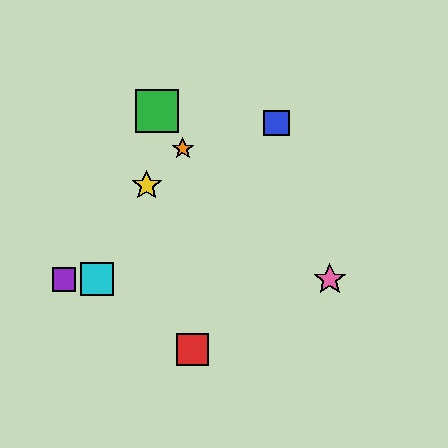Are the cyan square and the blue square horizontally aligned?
No, the cyan square is at y≈279 and the blue square is at y≈123.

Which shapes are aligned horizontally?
The purple square, the cyan square, the pink star are aligned horizontally.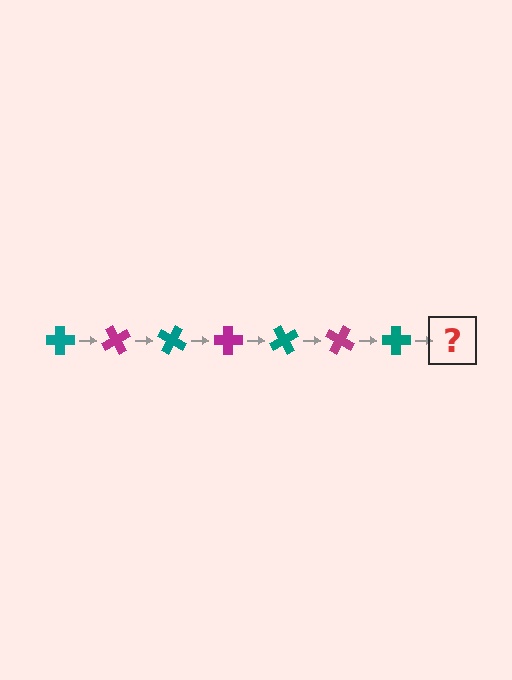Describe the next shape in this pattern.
It should be a magenta cross, rotated 420 degrees from the start.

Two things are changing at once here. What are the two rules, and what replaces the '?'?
The two rules are that it rotates 60 degrees each step and the color cycles through teal and magenta. The '?' should be a magenta cross, rotated 420 degrees from the start.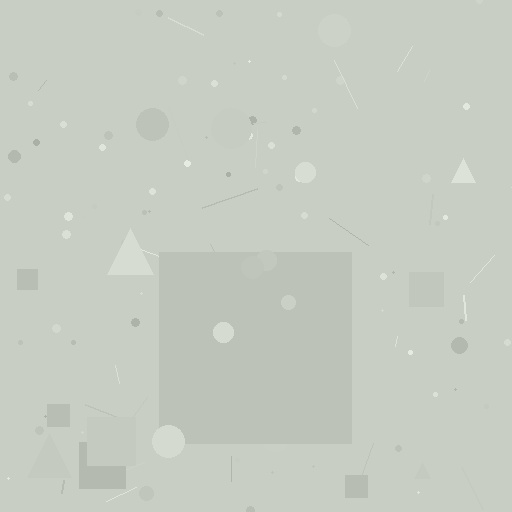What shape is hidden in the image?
A square is hidden in the image.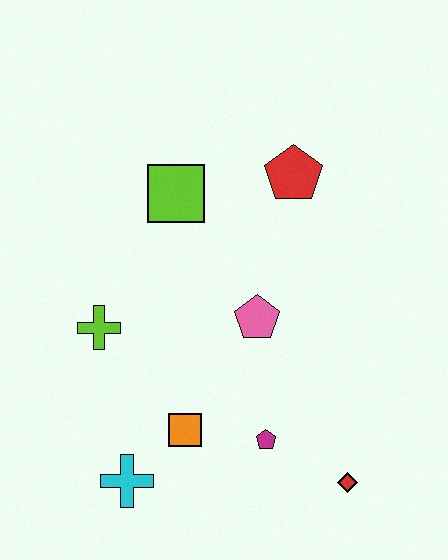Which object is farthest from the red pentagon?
The cyan cross is farthest from the red pentagon.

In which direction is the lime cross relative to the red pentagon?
The lime cross is to the left of the red pentagon.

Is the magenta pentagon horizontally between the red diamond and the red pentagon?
No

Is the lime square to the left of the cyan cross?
No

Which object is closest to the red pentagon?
The lime square is closest to the red pentagon.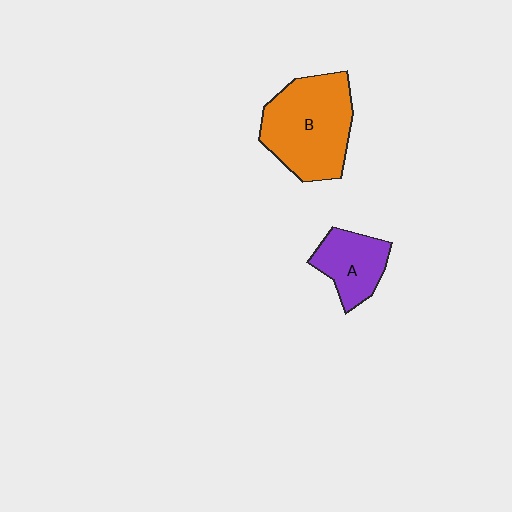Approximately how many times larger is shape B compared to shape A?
Approximately 1.9 times.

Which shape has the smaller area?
Shape A (purple).